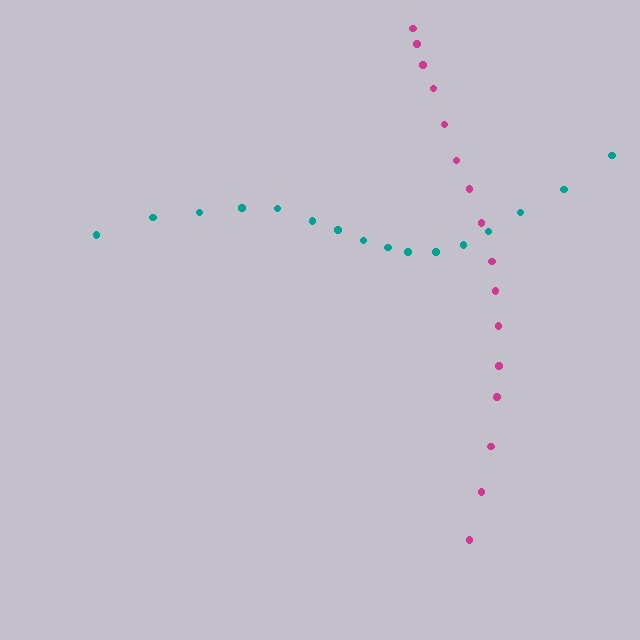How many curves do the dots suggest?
There are 2 distinct paths.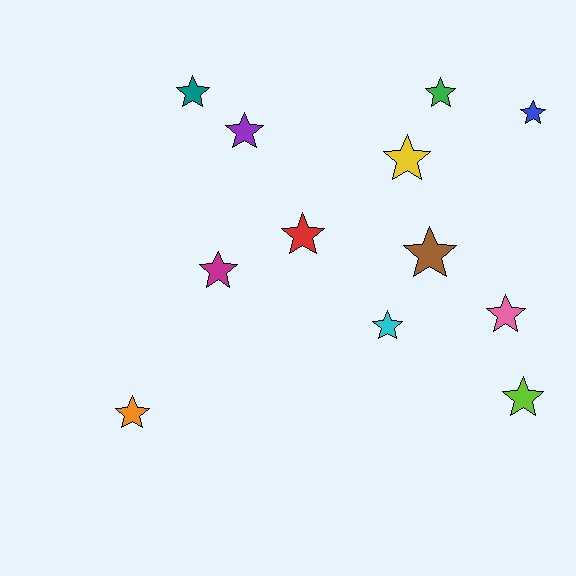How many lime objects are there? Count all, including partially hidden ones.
There is 1 lime object.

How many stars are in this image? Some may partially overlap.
There are 12 stars.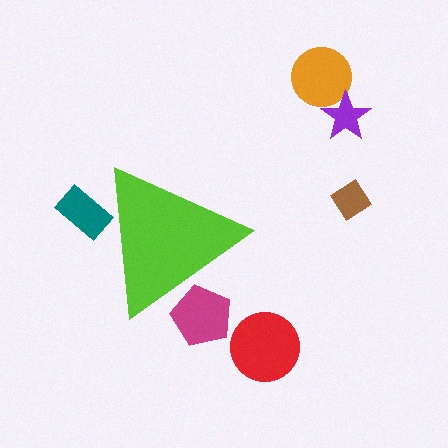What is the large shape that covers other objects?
A lime triangle.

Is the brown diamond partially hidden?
No, the brown diamond is fully visible.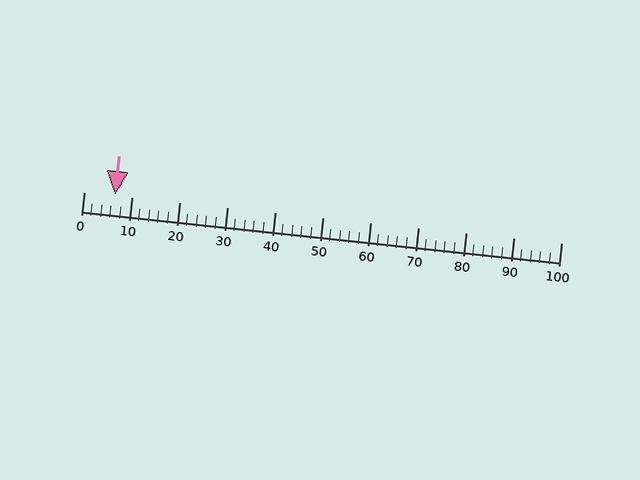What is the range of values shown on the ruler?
The ruler shows values from 0 to 100.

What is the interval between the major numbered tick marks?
The major tick marks are spaced 10 units apart.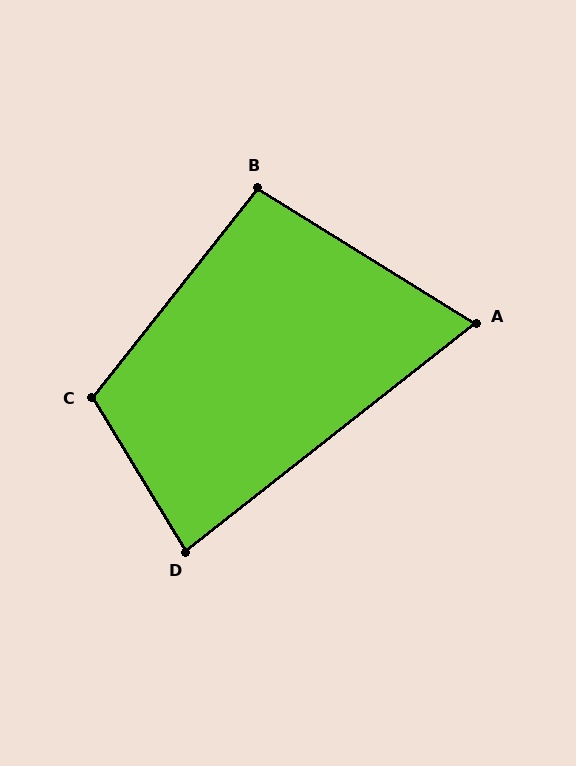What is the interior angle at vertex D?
Approximately 83 degrees (acute).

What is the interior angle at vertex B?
Approximately 97 degrees (obtuse).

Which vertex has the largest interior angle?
C, at approximately 110 degrees.